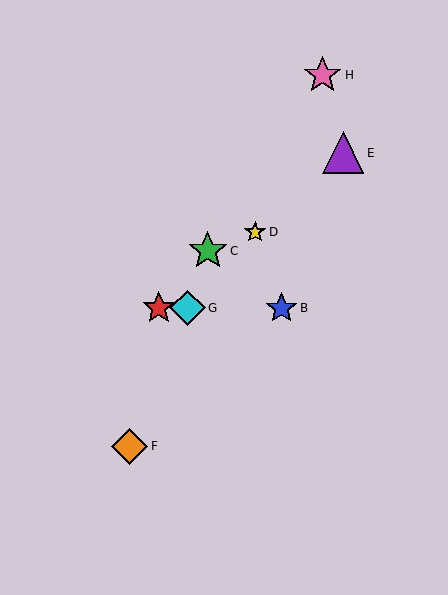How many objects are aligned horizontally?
3 objects (A, B, G) are aligned horizontally.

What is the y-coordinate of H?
Object H is at y≈75.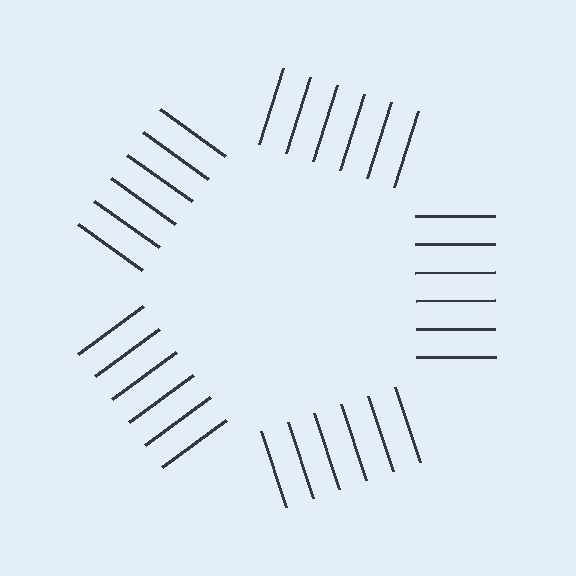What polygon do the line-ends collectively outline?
An illusory pentagon — the line segments terminate on its edges but no continuous stroke is drawn.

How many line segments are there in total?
30 — 6 along each of the 5 edges.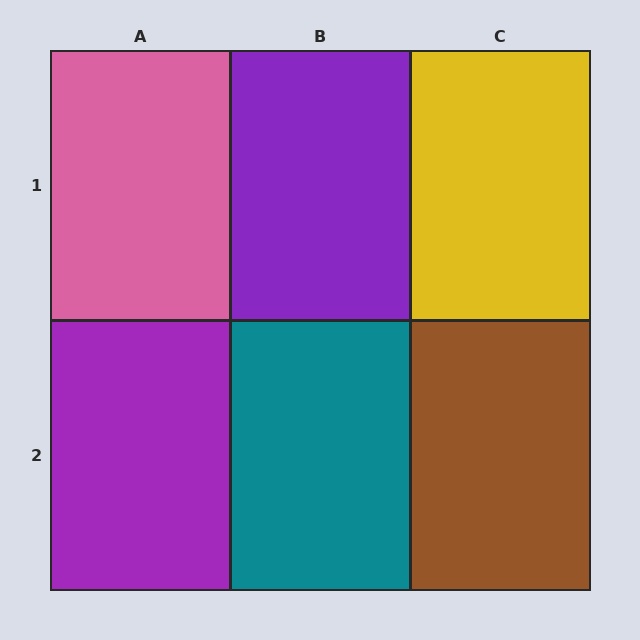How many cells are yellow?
1 cell is yellow.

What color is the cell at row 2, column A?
Purple.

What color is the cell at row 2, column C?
Brown.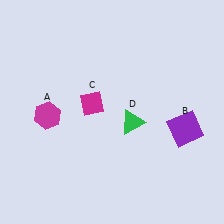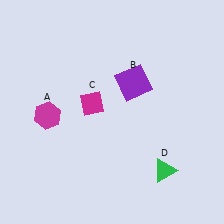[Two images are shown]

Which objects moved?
The objects that moved are: the purple square (B), the green triangle (D).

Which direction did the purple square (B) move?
The purple square (B) moved left.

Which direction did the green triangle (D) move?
The green triangle (D) moved down.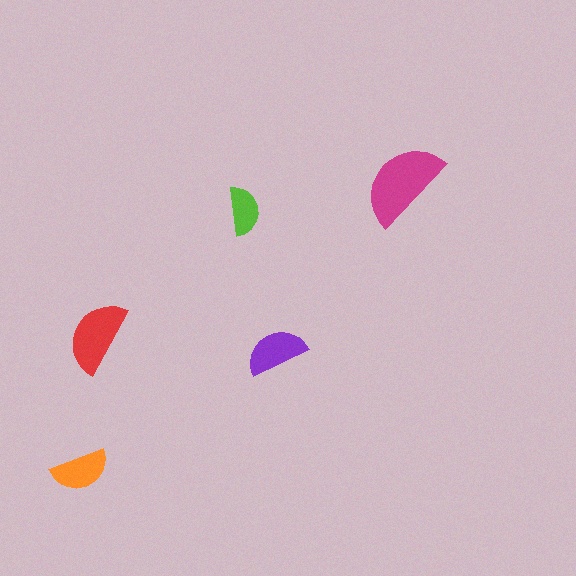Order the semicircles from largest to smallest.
the magenta one, the red one, the purple one, the orange one, the lime one.